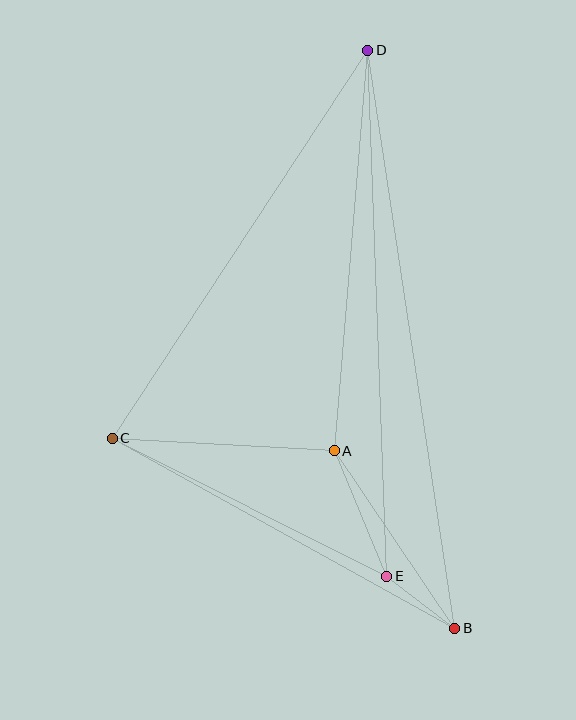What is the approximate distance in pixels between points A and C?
The distance between A and C is approximately 222 pixels.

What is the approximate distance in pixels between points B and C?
The distance between B and C is approximately 392 pixels.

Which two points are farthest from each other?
Points B and D are farthest from each other.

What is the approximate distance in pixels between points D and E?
The distance between D and E is approximately 526 pixels.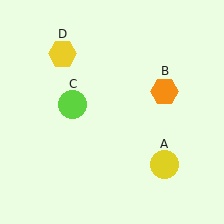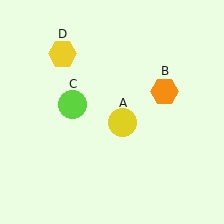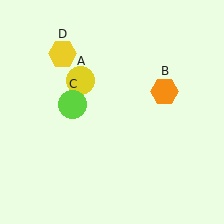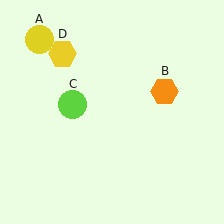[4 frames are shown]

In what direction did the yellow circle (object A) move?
The yellow circle (object A) moved up and to the left.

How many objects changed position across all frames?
1 object changed position: yellow circle (object A).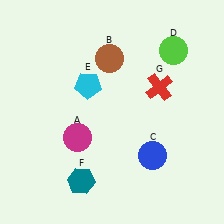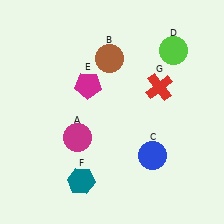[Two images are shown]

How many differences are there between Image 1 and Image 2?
There is 1 difference between the two images.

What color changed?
The pentagon (E) changed from cyan in Image 1 to magenta in Image 2.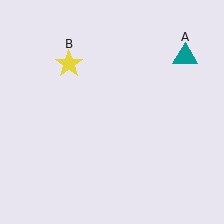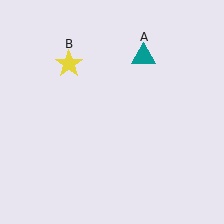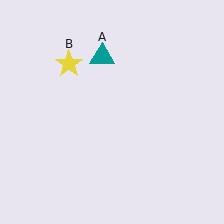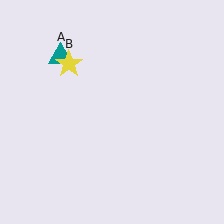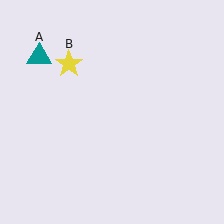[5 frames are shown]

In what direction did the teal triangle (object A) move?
The teal triangle (object A) moved left.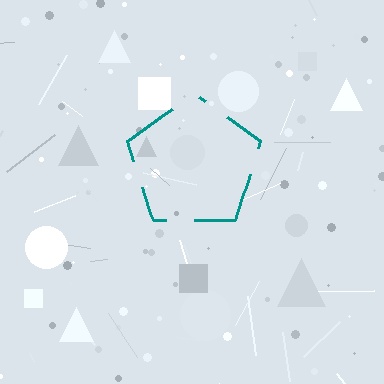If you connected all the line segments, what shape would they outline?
They would outline a pentagon.